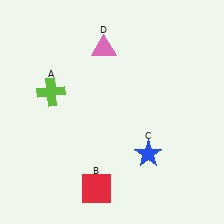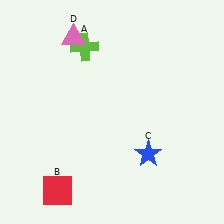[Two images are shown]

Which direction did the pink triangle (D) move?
The pink triangle (D) moved left.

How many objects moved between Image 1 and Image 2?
3 objects moved between the two images.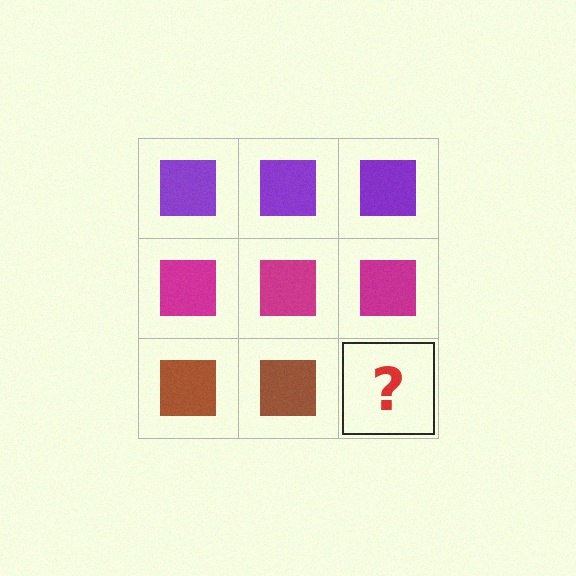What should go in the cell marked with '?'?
The missing cell should contain a brown square.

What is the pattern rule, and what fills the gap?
The rule is that each row has a consistent color. The gap should be filled with a brown square.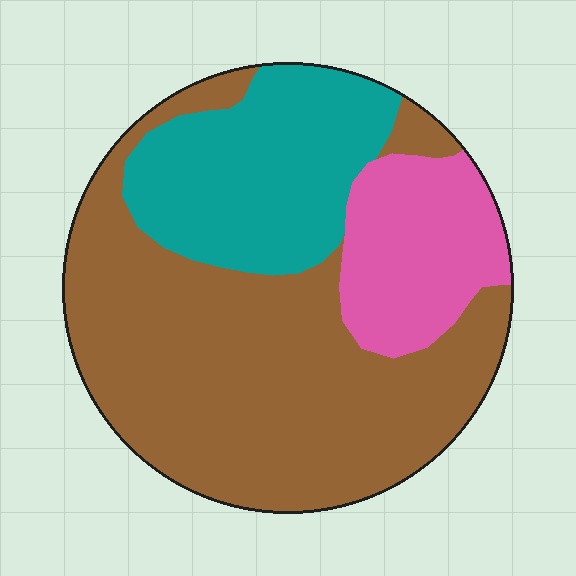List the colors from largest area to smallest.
From largest to smallest: brown, teal, pink.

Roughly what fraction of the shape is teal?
Teal covers about 25% of the shape.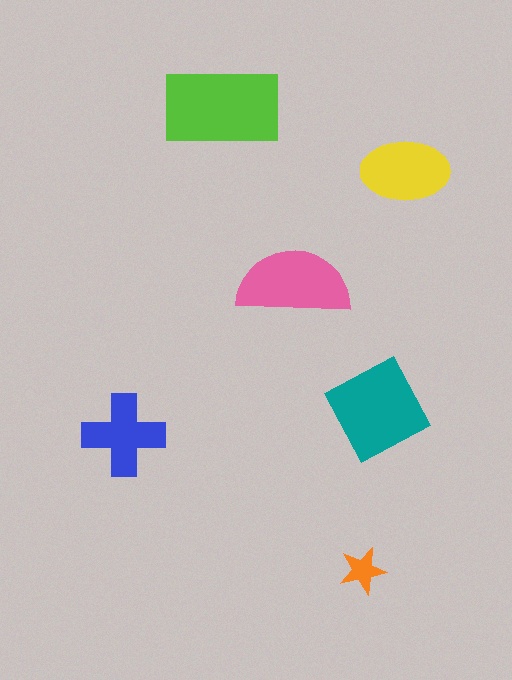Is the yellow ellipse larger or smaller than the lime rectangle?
Smaller.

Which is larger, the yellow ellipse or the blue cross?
The yellow ellipse.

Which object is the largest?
The lime rectangle.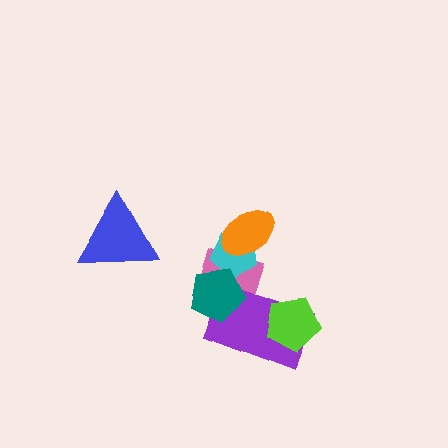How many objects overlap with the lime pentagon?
1 object overlaps with the lime pentagon.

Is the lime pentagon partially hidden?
No, no other shape covers it.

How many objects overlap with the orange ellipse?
1 object overlaps with the orange ellipse.